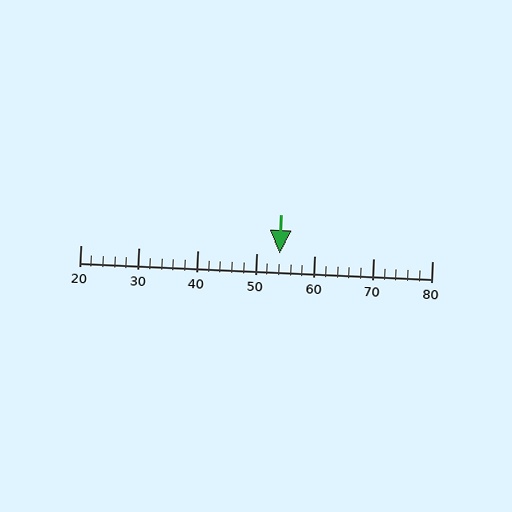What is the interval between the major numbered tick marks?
The major tick marks are spaced 10 units apart.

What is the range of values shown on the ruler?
The ruler shows values from 20 to 80.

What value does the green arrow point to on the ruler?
The green arrow points to approximately 54.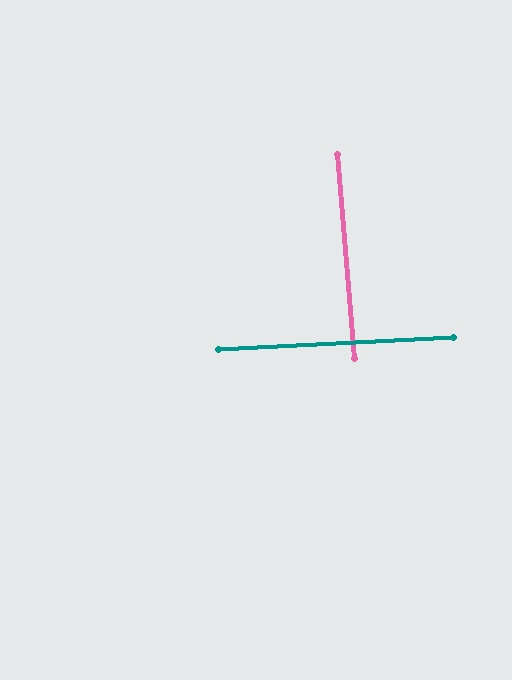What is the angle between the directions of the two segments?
Approximately 88 degrees.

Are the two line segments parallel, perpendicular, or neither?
Perpendicular — they meet at approximately 88°.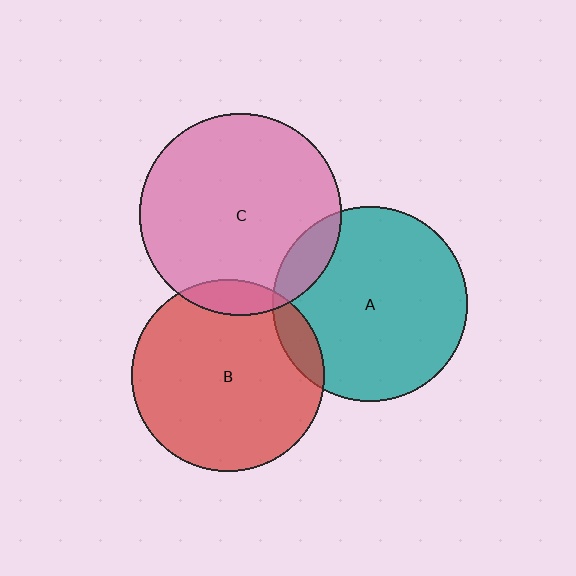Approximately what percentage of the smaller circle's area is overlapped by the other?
Approximately 10%.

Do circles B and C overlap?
Yes.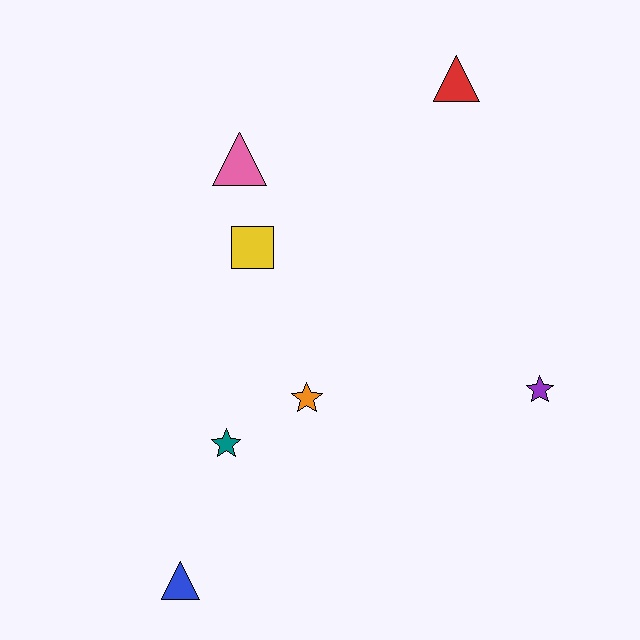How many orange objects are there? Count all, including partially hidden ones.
There is 1 orange object.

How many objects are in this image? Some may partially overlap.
There are 7 objects.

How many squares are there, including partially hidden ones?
There is 1 square.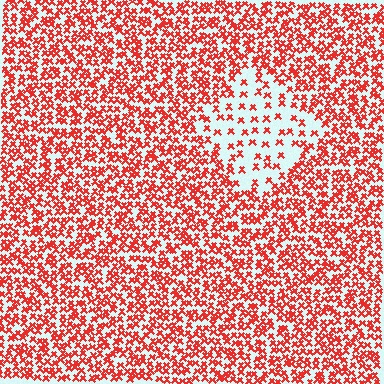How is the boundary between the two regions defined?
The boundary is defined by a change in element density (approximately 2.7x ratio). All elements are the same color, size, and shape.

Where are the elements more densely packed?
The elements are more densely packed outside the diamond boundary.